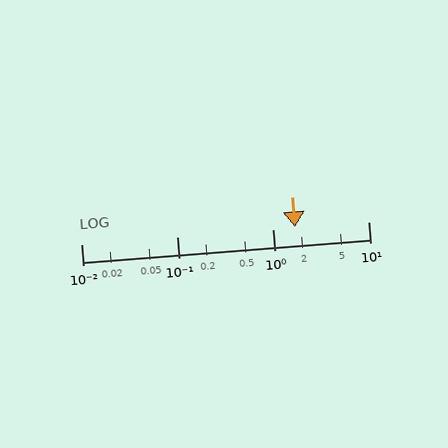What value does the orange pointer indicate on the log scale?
The pointer indicates approximately 1.7.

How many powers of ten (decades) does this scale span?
The scale spans 3 decades, from 0.01 to 10.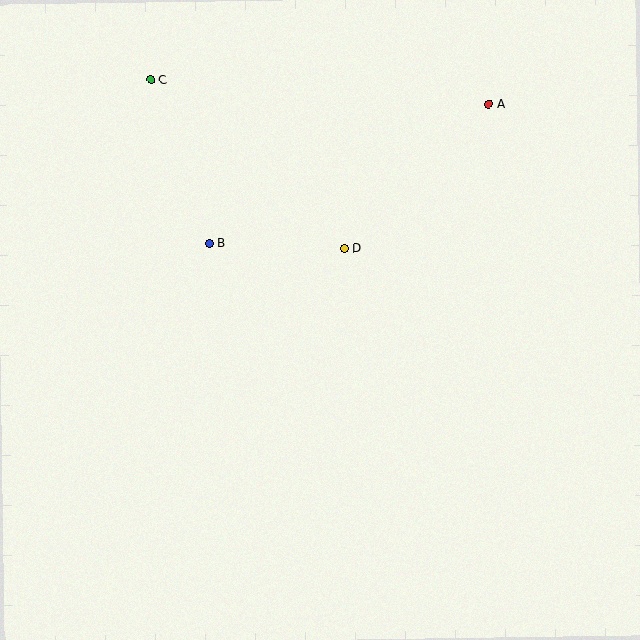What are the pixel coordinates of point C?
Point C is at (151, 80).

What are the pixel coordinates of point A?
Point A is at (489, 104).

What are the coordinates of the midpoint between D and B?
The midpoint between D and B is at (277, 246).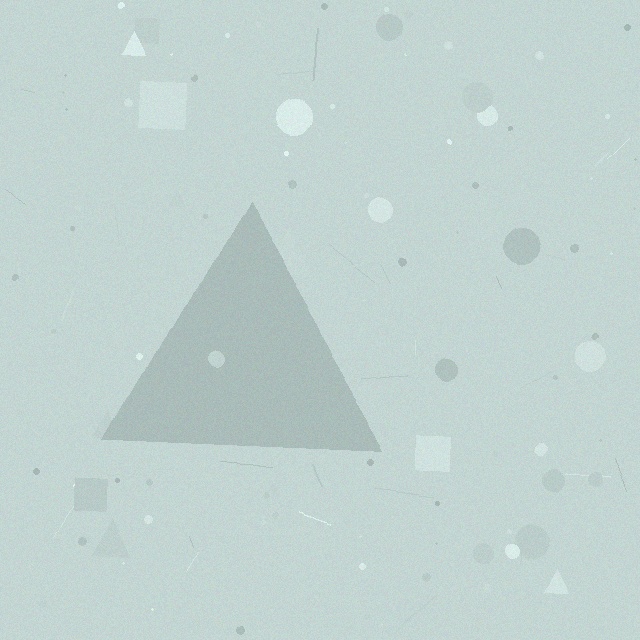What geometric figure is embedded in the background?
A triangle is embedded in the background.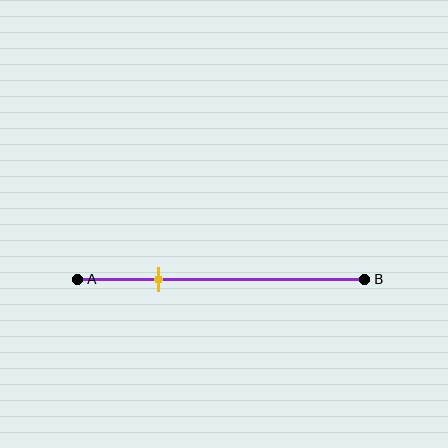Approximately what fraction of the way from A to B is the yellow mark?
The yellow mark is approximately 30% of the way from A to B.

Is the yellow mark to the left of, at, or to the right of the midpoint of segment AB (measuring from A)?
The yellow mark is to the left of the midpoint of segment AB.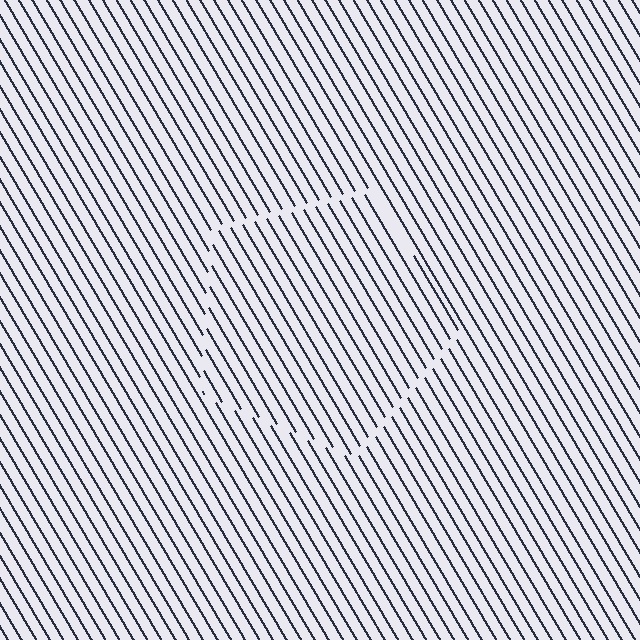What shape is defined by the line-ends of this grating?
An illusory pentagon. The interior of the shape contains the same grating, shifted by half a period — the contour is defined by the phase discontinuity where line-ends from the inner and outer gratings abut.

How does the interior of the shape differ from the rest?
The interior of the shape contains the same grating, shifted by half a period — the contour is defined by the phase discontinuity where line-ends from the inner and outer gratings abut.